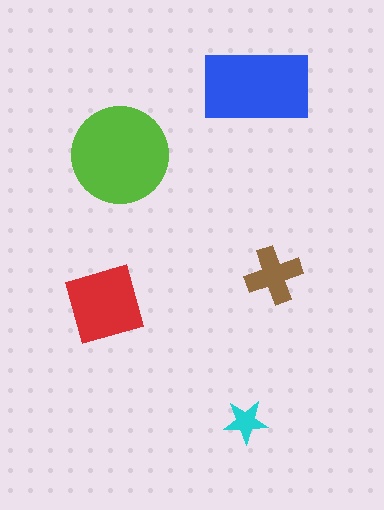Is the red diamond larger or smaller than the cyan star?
Larger.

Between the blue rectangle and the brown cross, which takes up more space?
The blue rectangle.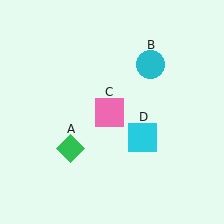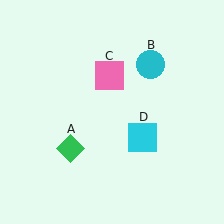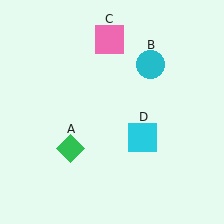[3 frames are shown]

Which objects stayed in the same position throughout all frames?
Green diamond (object A) and cyan circle (object B) and cyan square (object D) remained stationary.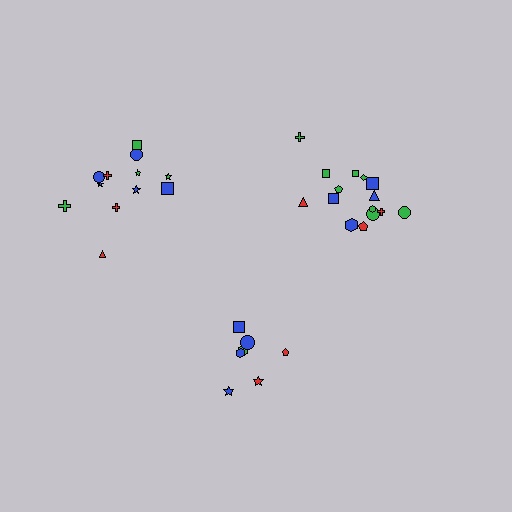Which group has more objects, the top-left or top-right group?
The top-right group.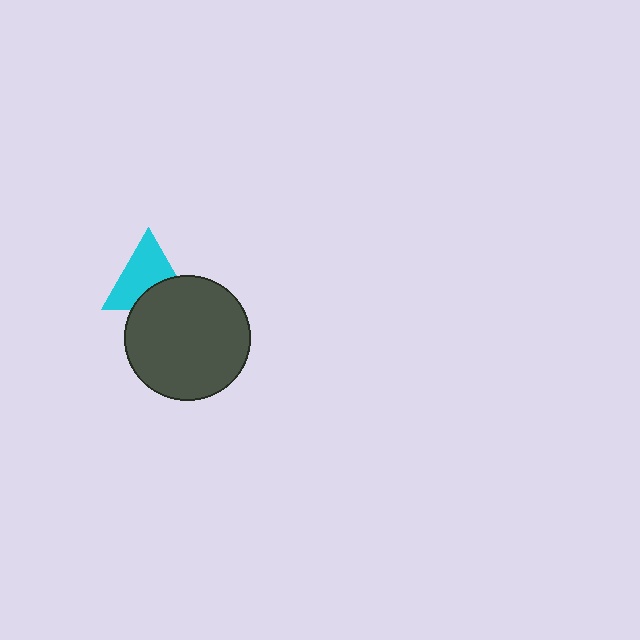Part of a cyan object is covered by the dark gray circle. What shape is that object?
It is a triangle.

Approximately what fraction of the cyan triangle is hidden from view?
Roughly 34% of the cyan triangle is hidden behind the dark gray circle.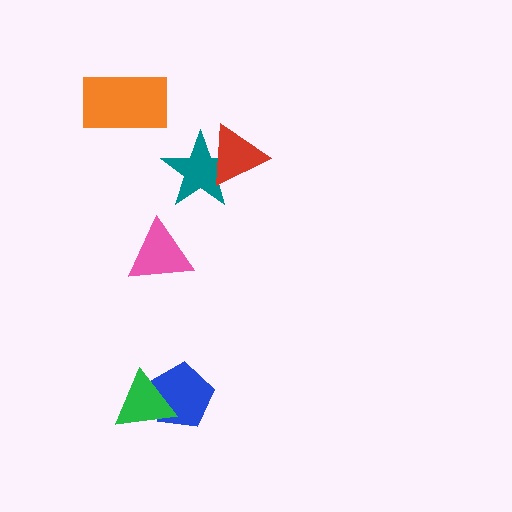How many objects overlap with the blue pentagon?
1 object overlaps with the blue pentagon.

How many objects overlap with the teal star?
1 object overlaps with the teal star.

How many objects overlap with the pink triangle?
0 objects overlap with the pink triangle.